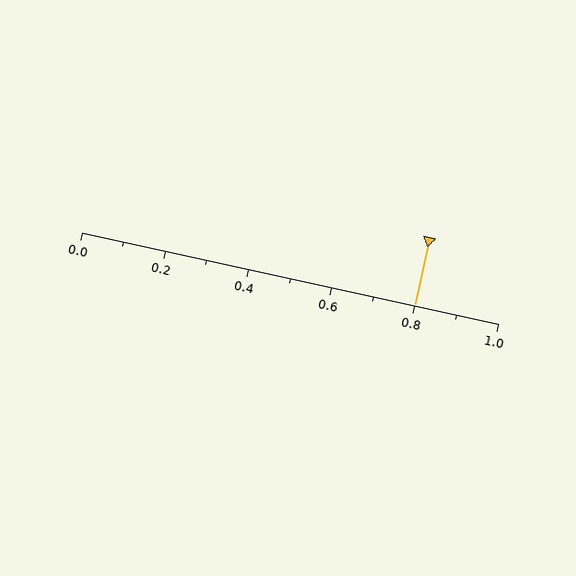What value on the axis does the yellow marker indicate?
The marker indicates approximately 0.8.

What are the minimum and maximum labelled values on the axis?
The axis runs from 0.0 to 1.0.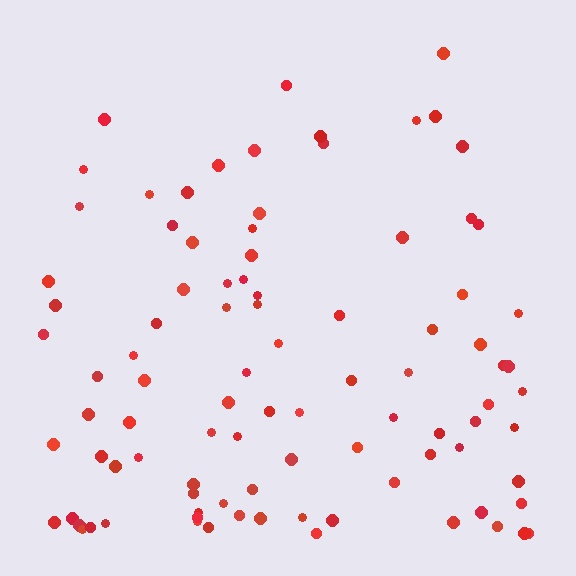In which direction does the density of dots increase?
From top to bottom, with the bottom side densest.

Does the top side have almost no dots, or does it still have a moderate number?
Still a moderate number, just noticeably fewer than the bottom.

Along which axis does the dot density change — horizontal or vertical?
Vertical.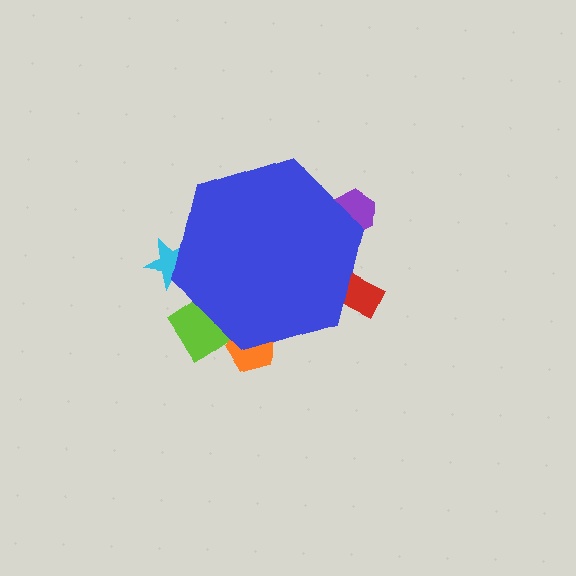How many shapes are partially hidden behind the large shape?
5 shapes are partially hidden.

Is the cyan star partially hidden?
Yes, the cyan star is partially hidden behind the blue hexagon.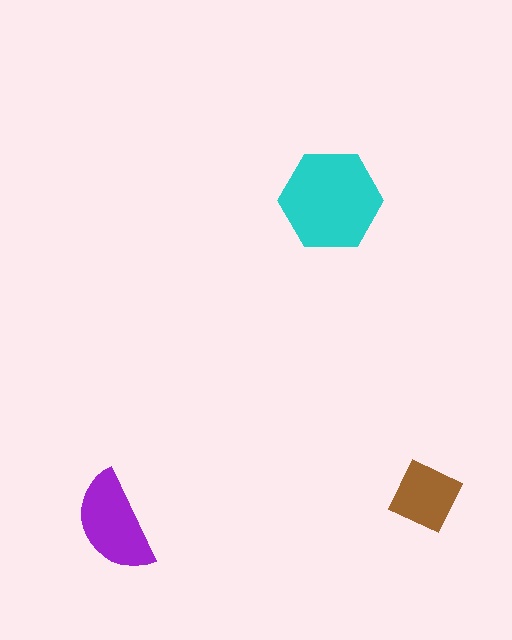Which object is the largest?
The cyan hexagon.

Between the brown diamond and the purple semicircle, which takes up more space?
The purple semicircle.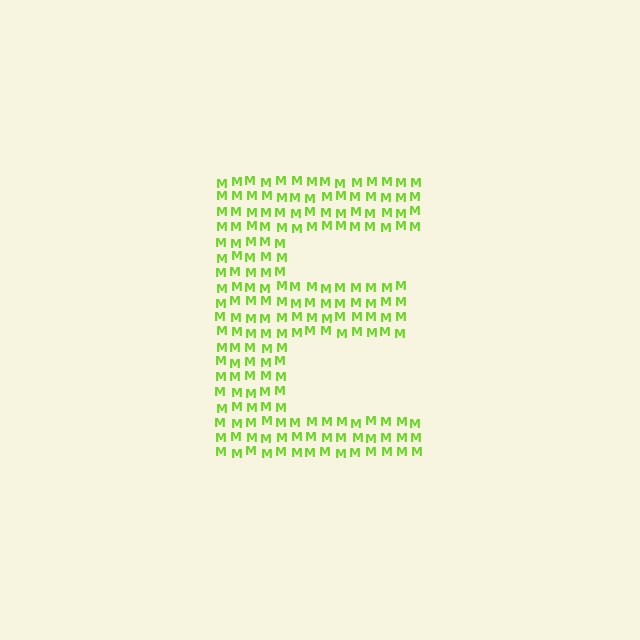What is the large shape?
The large shape is the letter E.